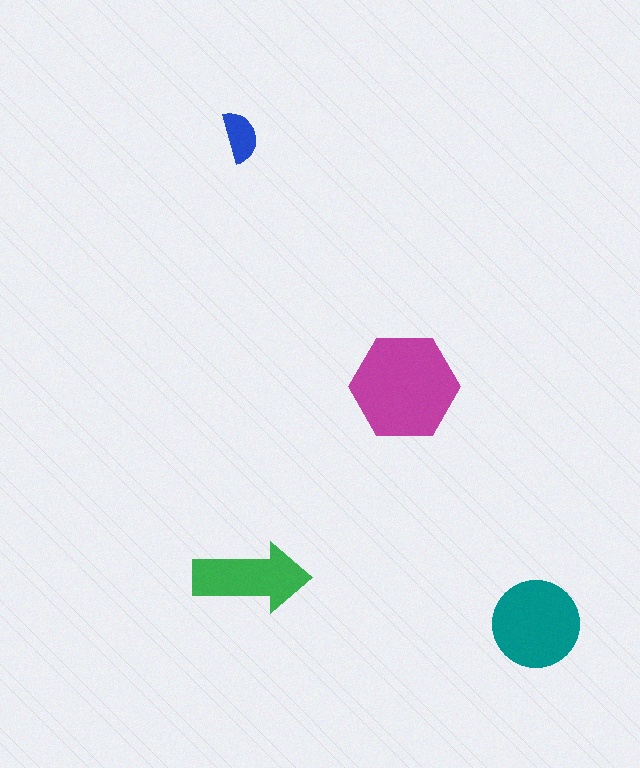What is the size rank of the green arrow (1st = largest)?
3rd.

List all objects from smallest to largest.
The blue semicircle, the green arrow, the teal circle, the magenta hexagon.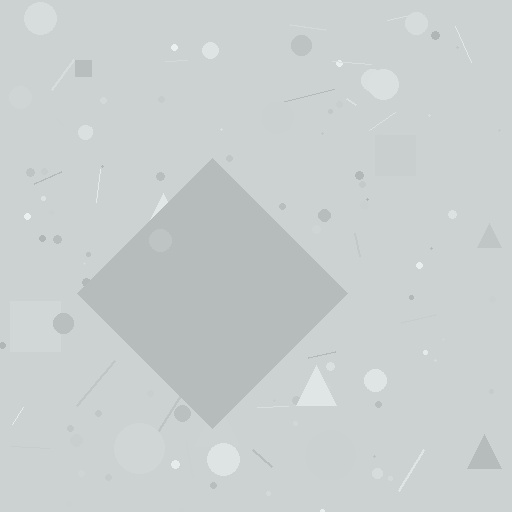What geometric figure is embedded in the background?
A diamond is embedded in the background.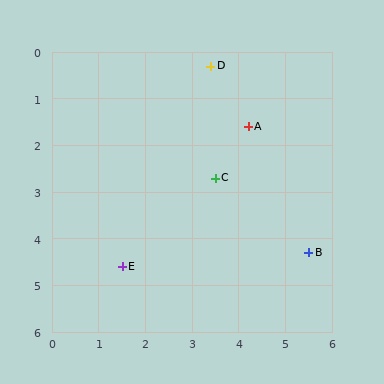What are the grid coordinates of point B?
Point B is at approximately (5.5, 4.3).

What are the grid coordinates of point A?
Point A is at approximately (4.2, 1.6).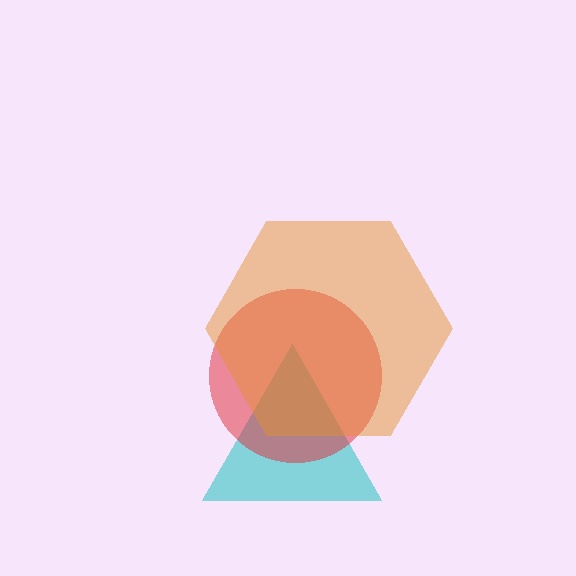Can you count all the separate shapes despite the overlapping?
Yes, there are 3 separate shapes.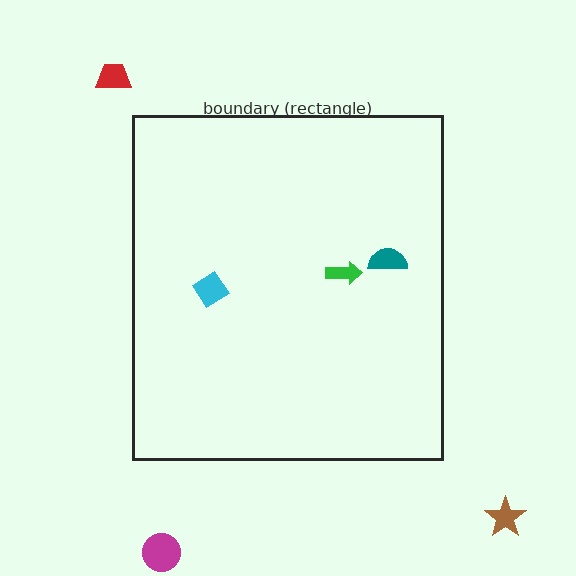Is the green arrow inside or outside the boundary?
Inside.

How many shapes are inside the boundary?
3 inside, 3 outside.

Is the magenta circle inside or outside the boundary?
Outside.